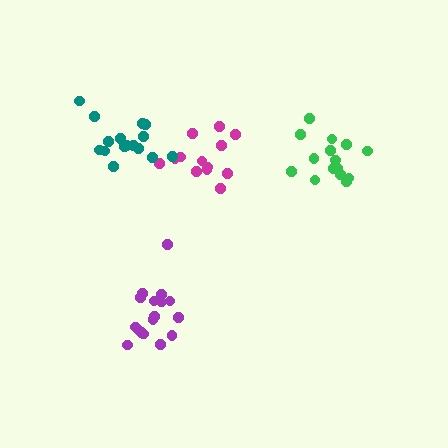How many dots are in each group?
Group 1: 13 dots, Group 2: 16 dots, Group 3: 16 dots, Group 4: 17 dots (62 total).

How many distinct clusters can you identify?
There are 4 distinct clusters.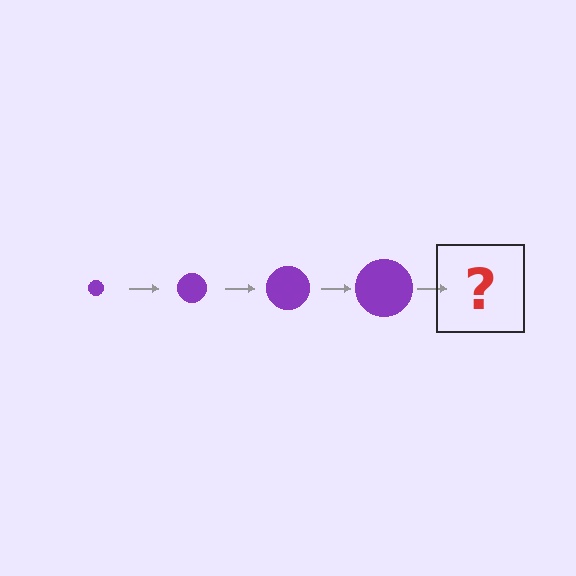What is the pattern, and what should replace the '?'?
The pattern is that the circle gets progressively larger each step. The '?' should be a purple circle, larger than the previous one.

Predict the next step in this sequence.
The next step is a purple circle, larger than the previous one.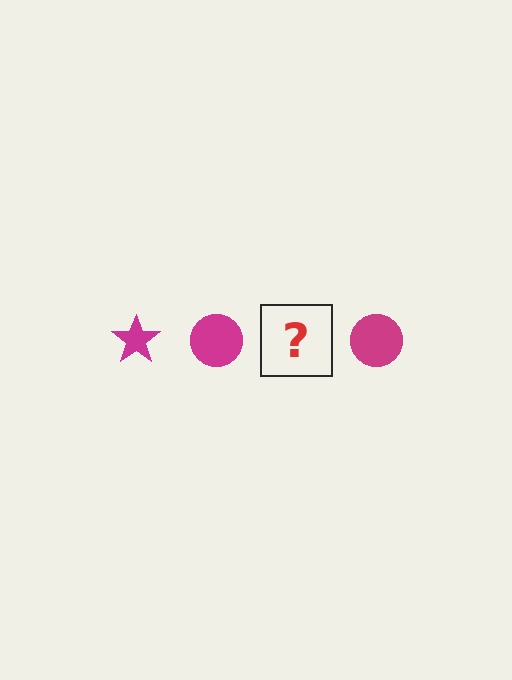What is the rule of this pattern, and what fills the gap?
The rule is that the pattern cycles through star, circle shapes in magenta. The gap should be filled with a magenta star.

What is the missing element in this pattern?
The missing element is a magenta star.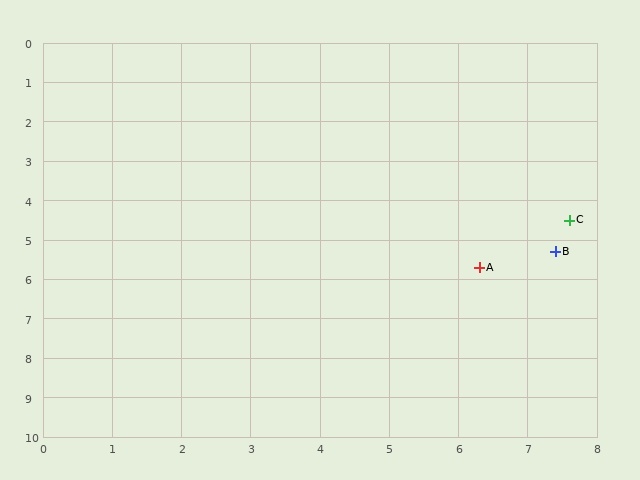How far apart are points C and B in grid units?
Points C and B are about 0.8 grid units apart.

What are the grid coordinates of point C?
Point C is at approximately (7.6, 4.5).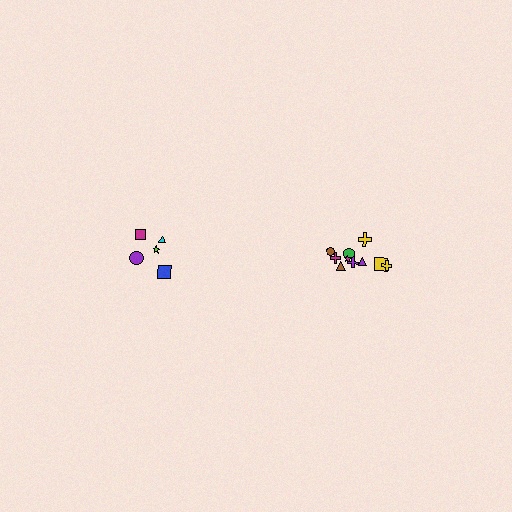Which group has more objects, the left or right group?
The right group.